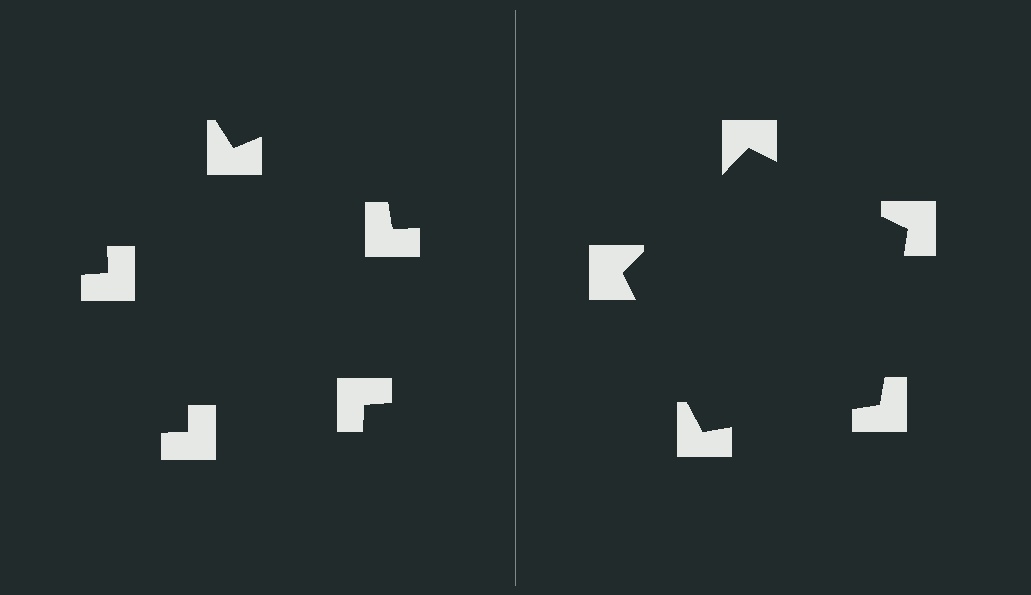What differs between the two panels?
The notched squares are positioned identically on both sides; only the wedge orientations differ. On the right they align to a pentagon; on the left they are misaligned.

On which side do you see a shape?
An illusory pentagon appears on the right side. On the left side the wedge cuts are rotated, so no coherent shape forms.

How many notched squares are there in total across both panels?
10 — 5 on each side.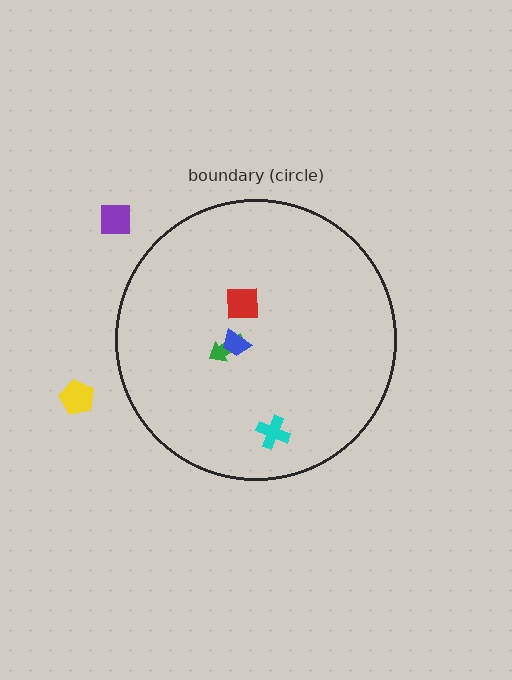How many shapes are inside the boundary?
4 inside, 2 outside.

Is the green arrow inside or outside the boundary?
Inside.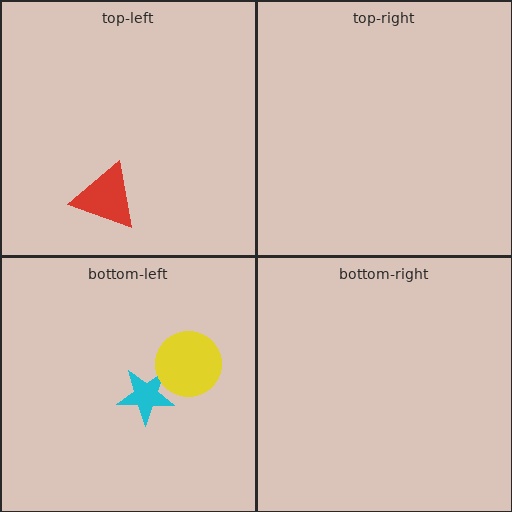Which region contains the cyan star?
The bottom-left region.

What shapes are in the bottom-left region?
The cyan star, the yellow circle.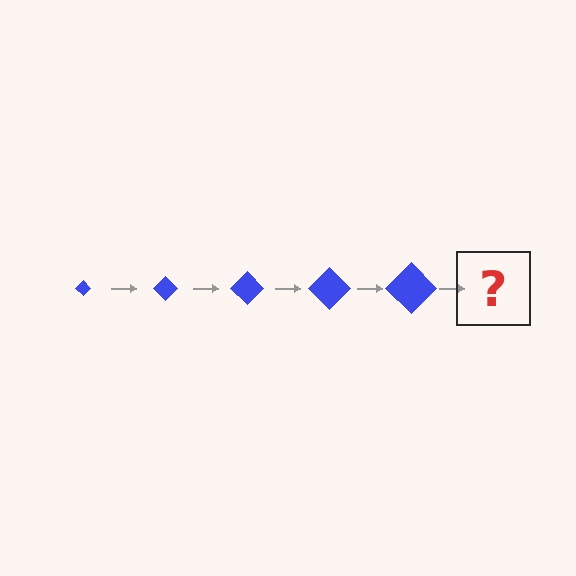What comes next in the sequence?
The next element should be a blue diamond, larger than the previous one.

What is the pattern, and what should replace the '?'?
The pattern is that the diamond gets progressively larger each step. The '?' should be a blue diamond, larger than the previous one.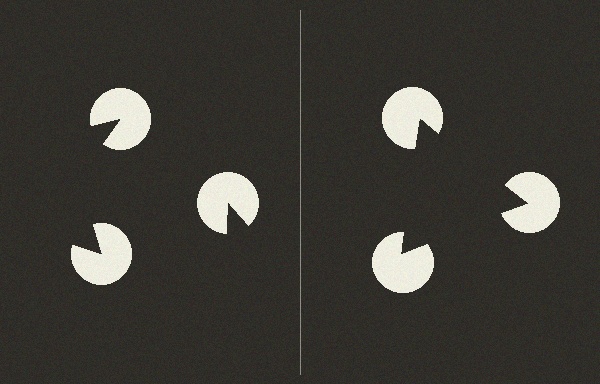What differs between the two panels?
The pac-man discs are positioned identically on both sides; only the wedge orientations differ. On the right they align to a triangle; on the left they are misaligned.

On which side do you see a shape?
An illusory triangle appears on the right side. On the left side the wedge cuts are rotated, so no coherent shape forms.